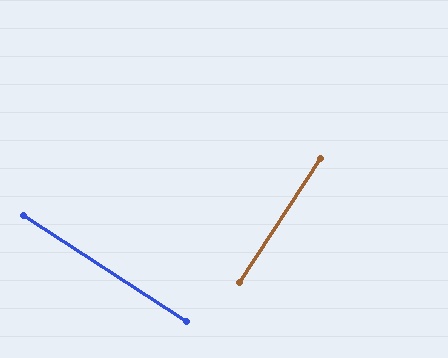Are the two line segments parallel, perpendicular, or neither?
Perpendicular — they meet at approximately 90°.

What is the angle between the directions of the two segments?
Approximately 90 degrees.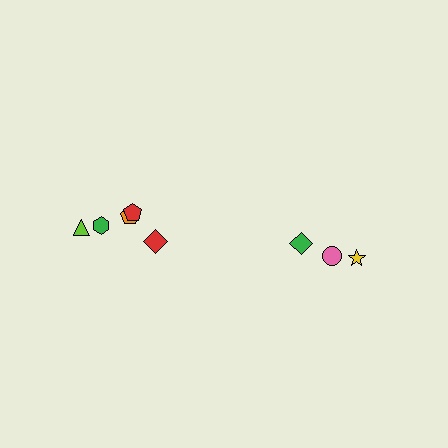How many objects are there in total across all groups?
There are 8 objects.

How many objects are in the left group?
There are 5 objects.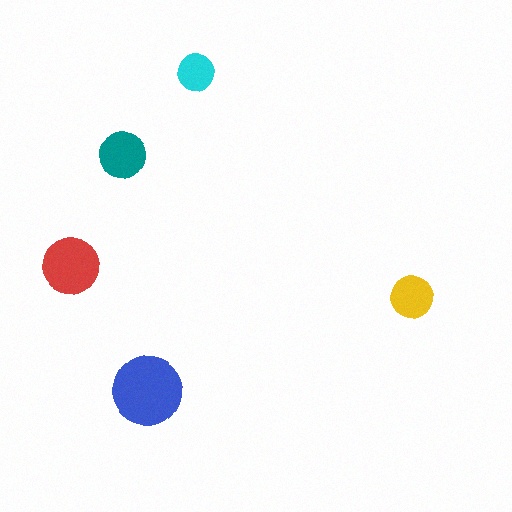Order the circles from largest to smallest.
the blue one, the red one, the teal one, the yellow one, the cyan one.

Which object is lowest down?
The blue circle is bottommost.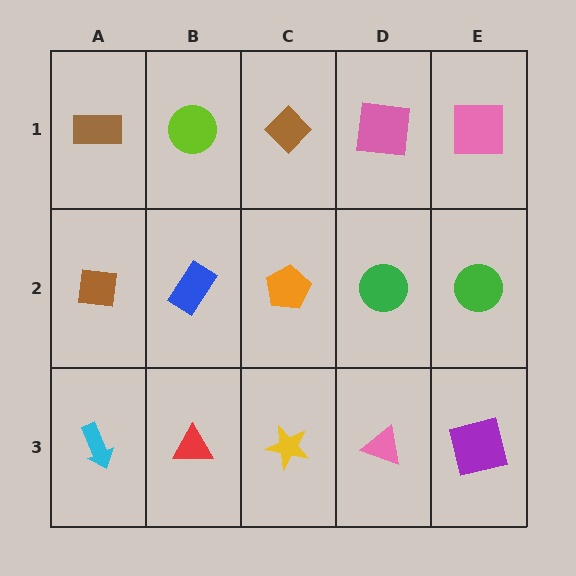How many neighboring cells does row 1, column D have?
3.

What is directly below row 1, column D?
A green circle.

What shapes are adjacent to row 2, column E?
A pink square (row 1, column E), a purple square (row 3, column E), a green circle (row 2, column D).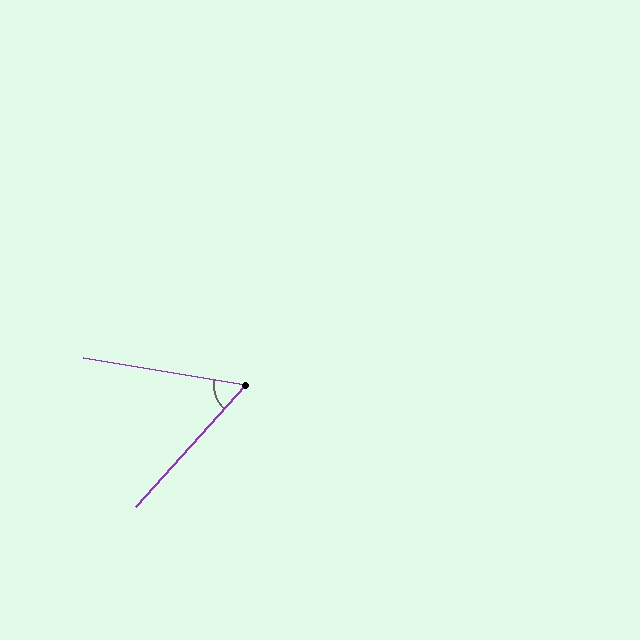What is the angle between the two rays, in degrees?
Approximately 58 degrees.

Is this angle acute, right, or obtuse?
It is acute.